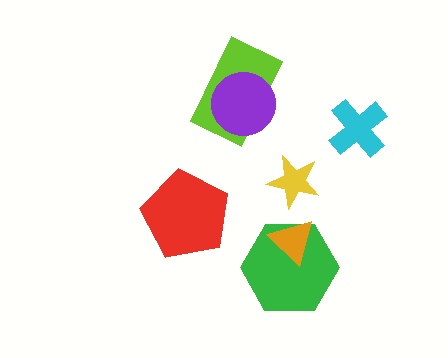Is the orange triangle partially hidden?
No, no other shape covers it.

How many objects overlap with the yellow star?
0 objects overlap with the yellow star.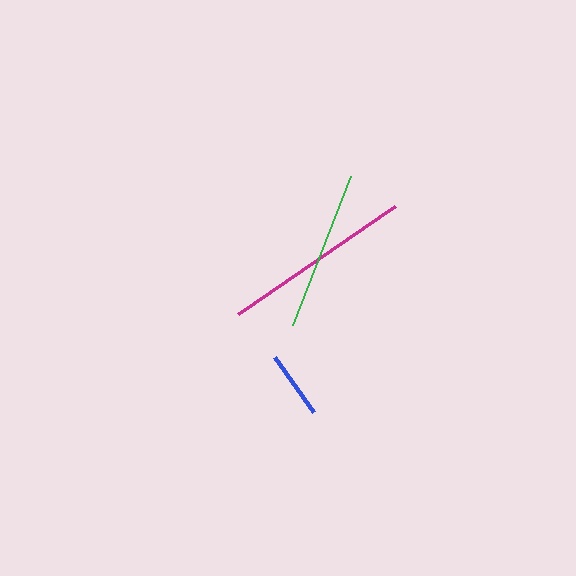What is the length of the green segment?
The green segment is approximately 159 pixels long.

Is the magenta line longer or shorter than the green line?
The magenta line is longer than the green line.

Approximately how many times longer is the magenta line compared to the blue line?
The magenta line is approximately 2.8 times the length of the blue line.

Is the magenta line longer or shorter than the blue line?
The magenta line is longer than the blue line.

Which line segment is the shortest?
The blue line is the shortest at approximately 67 pixels.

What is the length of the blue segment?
The blue segment is approximately 67 pixels long.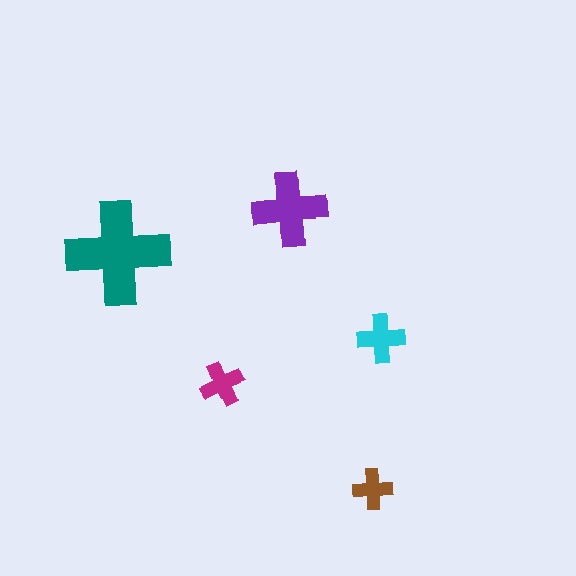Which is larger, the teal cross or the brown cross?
The teal one.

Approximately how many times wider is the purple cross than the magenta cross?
About 1.5 times wider.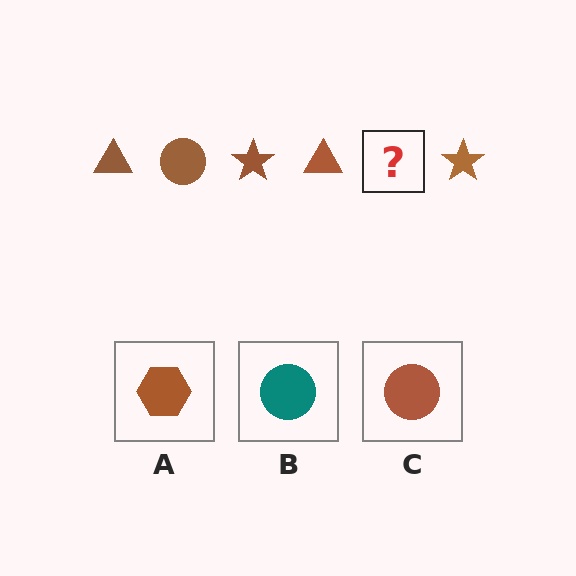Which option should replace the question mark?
Option C.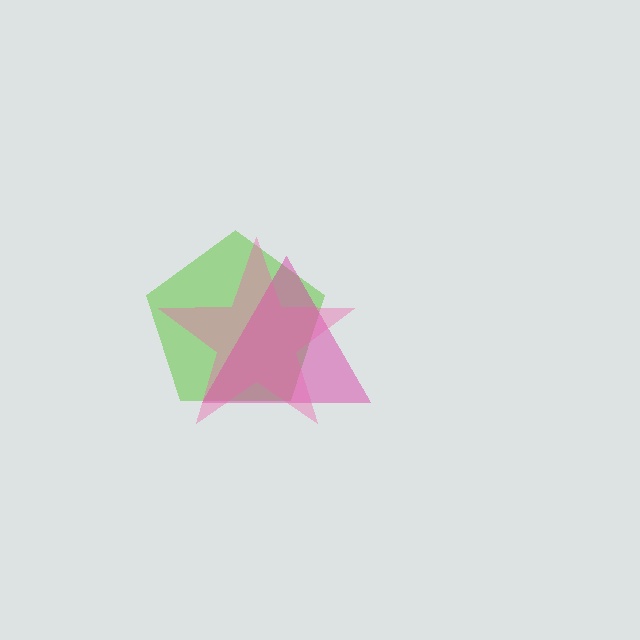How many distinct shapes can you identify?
There are 3 distinct shapes: a lime pentagon, a magenta triangle, a pink star.